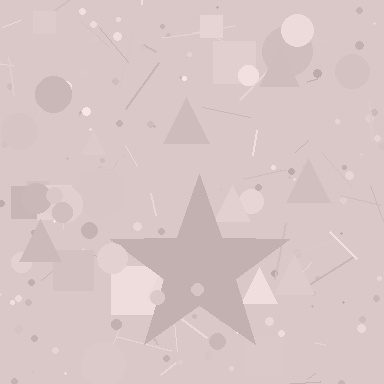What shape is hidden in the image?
A star is hidden in the image.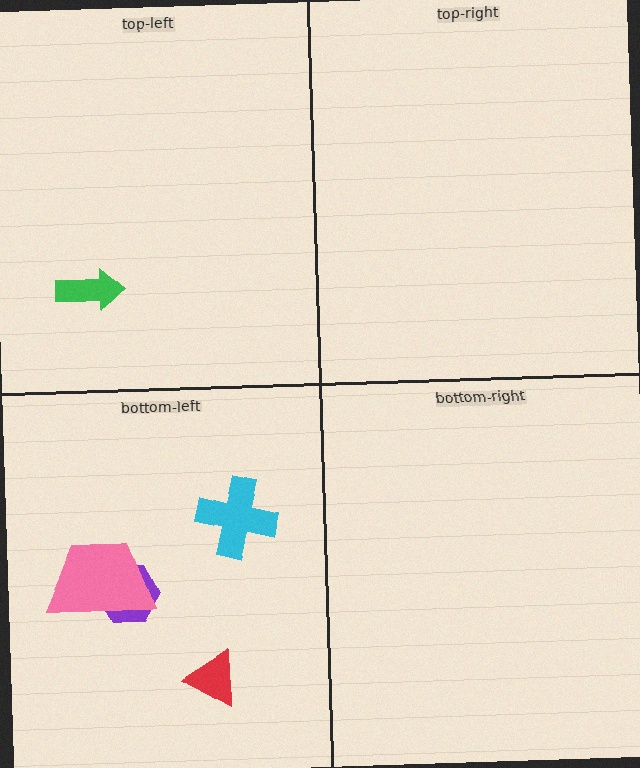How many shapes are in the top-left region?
1.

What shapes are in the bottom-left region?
The cyan cross, the purple hexagon, the pink trapezoid, the red triangle.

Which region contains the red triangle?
The bottom-left region.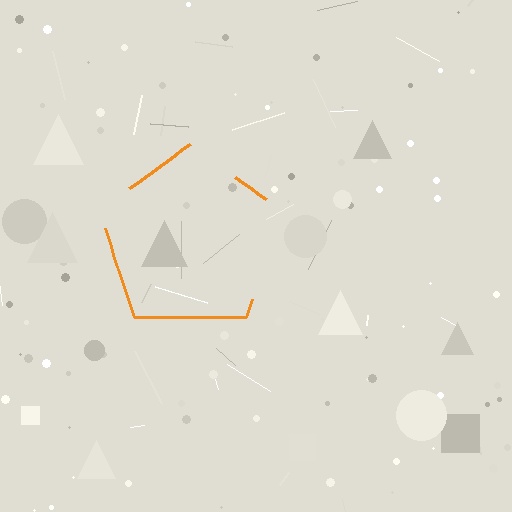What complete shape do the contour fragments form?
The contour fragments form a pentagon.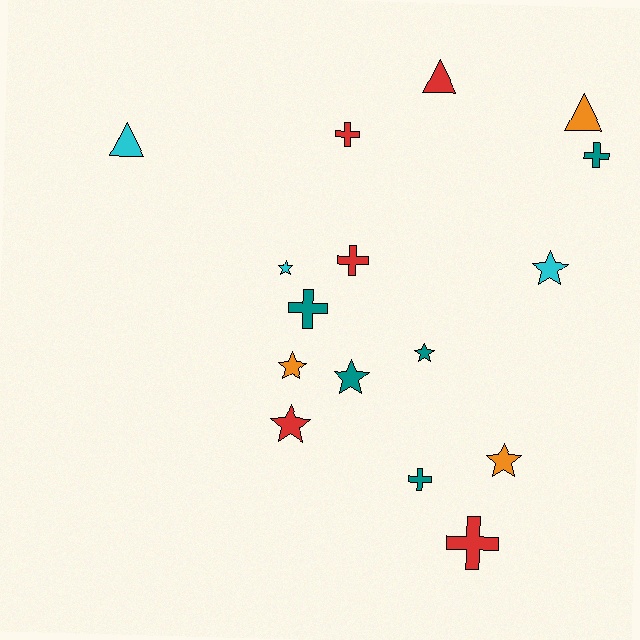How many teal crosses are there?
There are 3 teal crosses.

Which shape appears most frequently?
Star, with 7 objects.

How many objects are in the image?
There are 16 objects.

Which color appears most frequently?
Teal, with 5 objects.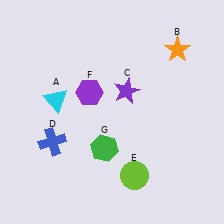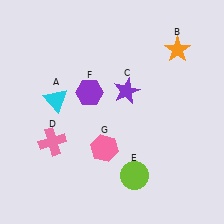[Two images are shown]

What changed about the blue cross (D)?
In Image 1, D is blue. In Image 2, it changed to pink.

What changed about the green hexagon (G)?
In Image 1, G is green. In Image 2, it changed to pink.